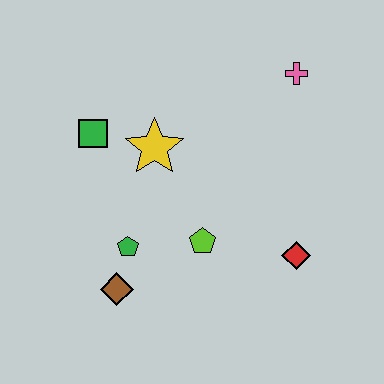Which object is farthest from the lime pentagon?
The pink cross is farthest from the lime pentagon.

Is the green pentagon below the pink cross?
Yes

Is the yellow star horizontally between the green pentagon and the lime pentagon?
Yes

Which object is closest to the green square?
The yellow star is closest to the green square.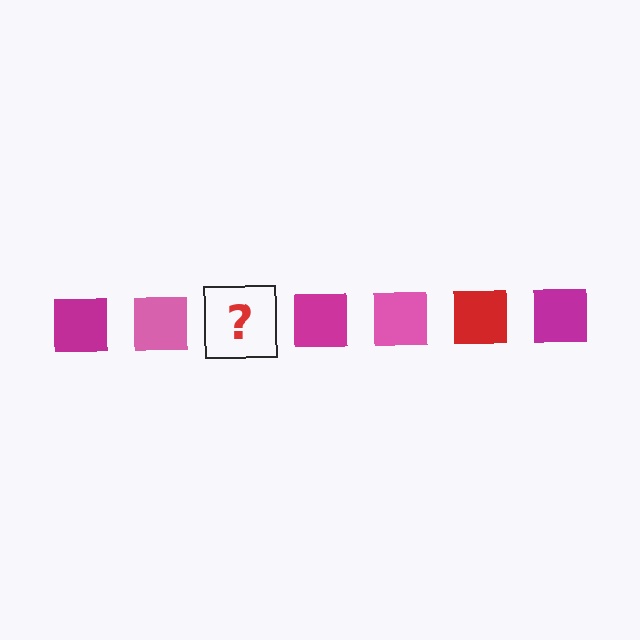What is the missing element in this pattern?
The missing element is a red square.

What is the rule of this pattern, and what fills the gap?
The rule is that the pattern cycles through magenta, pink, red squares. The gap should be filled with a red square.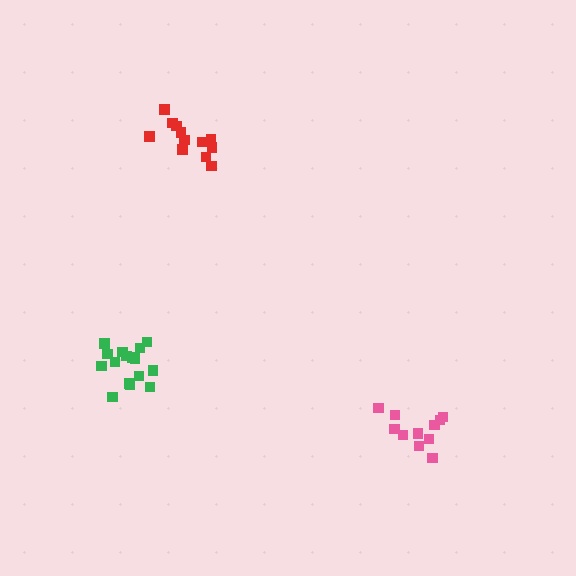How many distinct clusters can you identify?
There are 3 distinct clusters.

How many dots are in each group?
Group 1: 11 dots, Group 2: 12 dots, Group 3: 16 dots (39 total).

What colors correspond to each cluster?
The clusters are colored: pink, red, green.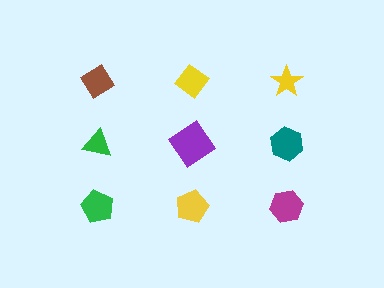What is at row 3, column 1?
A green pentagon.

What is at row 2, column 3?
A teal hexagon.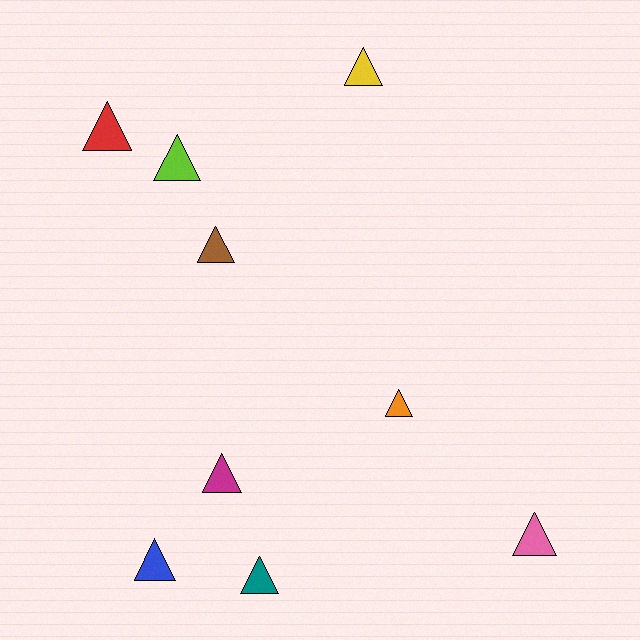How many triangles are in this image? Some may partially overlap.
There are 9 triangles.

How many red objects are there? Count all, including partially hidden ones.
There is 1 red object.